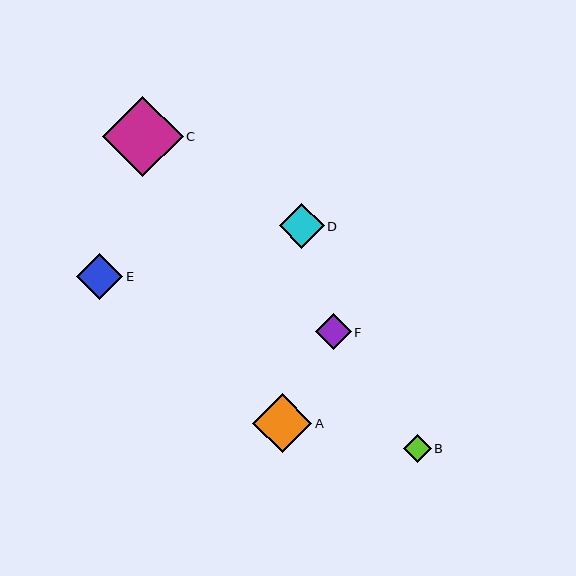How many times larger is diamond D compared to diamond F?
Diamond D is approximately 1.3 times the size of diamond F.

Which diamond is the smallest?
Diamond B is the smallest with a size of approximately 28 pixels.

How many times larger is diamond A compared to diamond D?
Diamond A is approximately 1.3 times the size of diamond D.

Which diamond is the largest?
Diamond C is the largest with a size of approximately 81 pixels.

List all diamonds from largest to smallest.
From largest to smallest: C, A, E, D, F, B.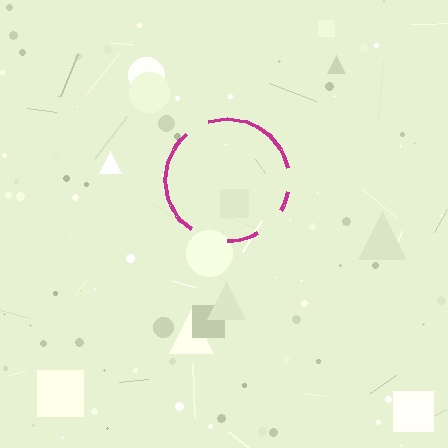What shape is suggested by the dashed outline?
The dashed outline suggests a circle.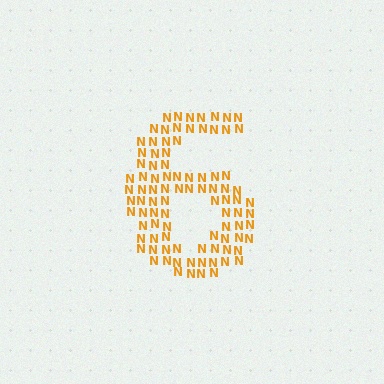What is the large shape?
The large shape is the digit 6.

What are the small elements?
The small elements are letter N's.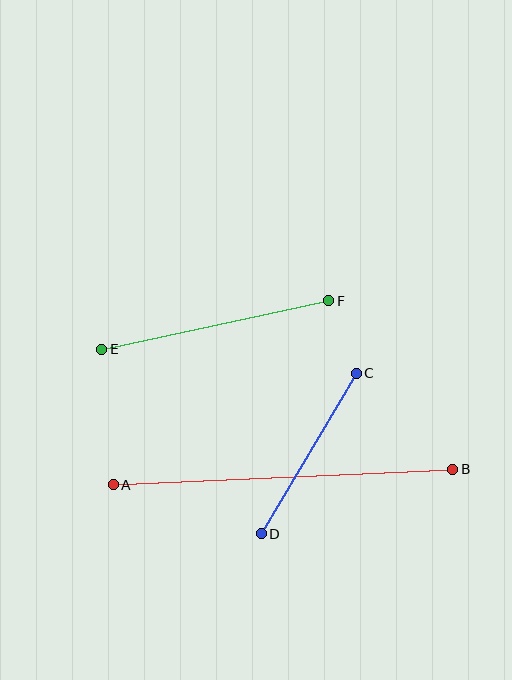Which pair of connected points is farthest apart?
Points A and B are farthest apart.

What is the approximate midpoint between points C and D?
The midpoint is at approximately (309, 454) pixels.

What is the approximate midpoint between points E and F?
The midpoint is at approximately (215, 325) pixels.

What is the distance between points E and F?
The distance is approximately 233 pixels.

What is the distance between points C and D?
The distance is approximately 186 pixels.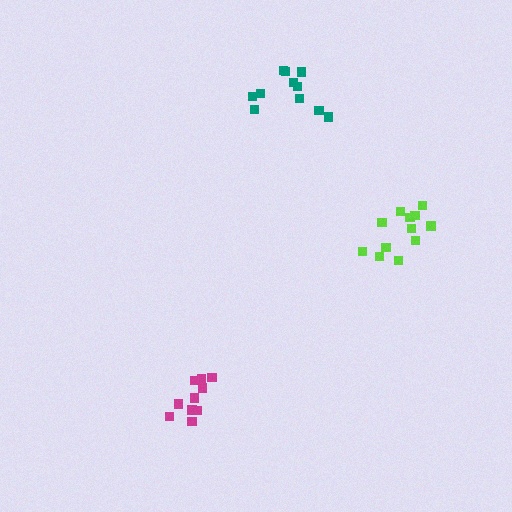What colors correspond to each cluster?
The clusters are colored: teal, magenta, lime.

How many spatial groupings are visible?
There are 3 spatial groupings.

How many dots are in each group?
Group 1: 11 dots, Group 2: 11 dots, Group 3: 12 dots (34 total).